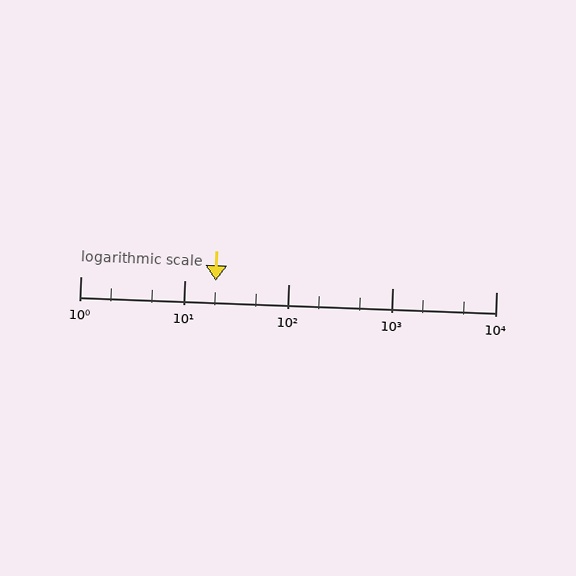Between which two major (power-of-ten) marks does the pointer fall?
The pointer is between 10 and 100.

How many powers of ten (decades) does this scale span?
The scale spans 4 decades, from 1 to 10000.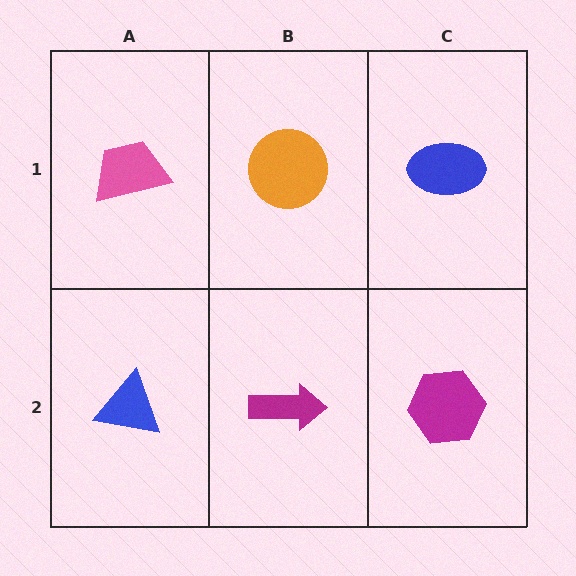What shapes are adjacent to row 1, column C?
A magenta hexagon (row 2, column C), an orange circle (row 1, column B).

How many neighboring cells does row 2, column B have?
3.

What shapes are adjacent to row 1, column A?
A blue triangle (row 2, column A), an orange circle (row 1, column B).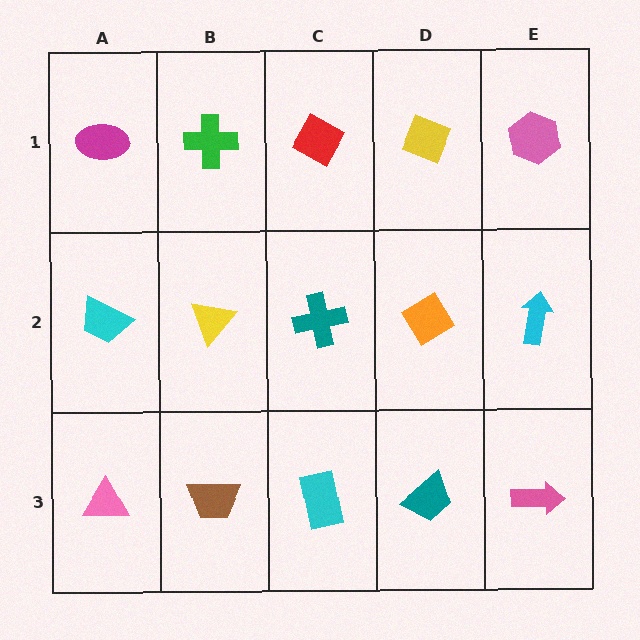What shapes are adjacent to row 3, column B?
A yellow triangle (row 2, column B), a pink triangle (row 3, column A), a cyan rectangle (row 3, column C).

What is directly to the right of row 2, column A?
A yellow triangle.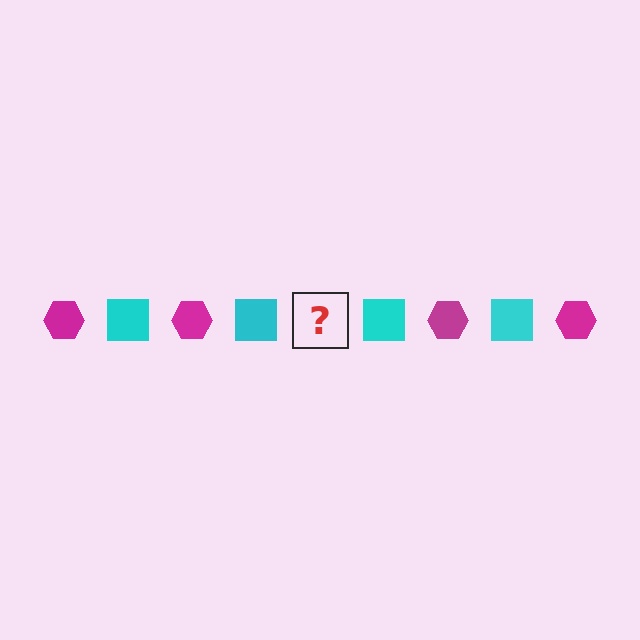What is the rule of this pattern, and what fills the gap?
The rule is that the pattern alternates between magenta hexagon and cyan square. The gap should be filled with a magenta hexagon.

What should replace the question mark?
The question mark should be replaced with a magenta hexagon.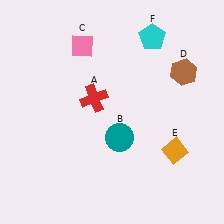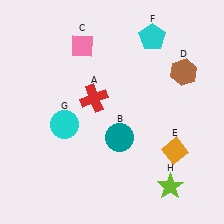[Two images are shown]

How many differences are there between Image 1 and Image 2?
There are 2 differences between the two images.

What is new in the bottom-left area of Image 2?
A cyan circle (G) was added in the bottom-left area of Image 2.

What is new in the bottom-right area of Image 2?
A lime star (H) was added in the bottom-right area of Image 2.